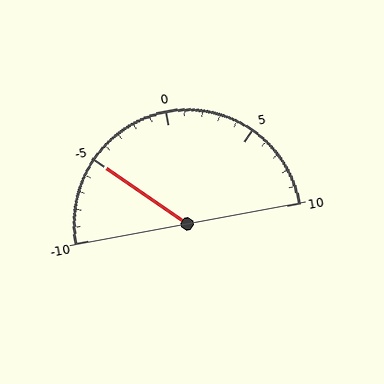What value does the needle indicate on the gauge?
The needle indicates approximately -5.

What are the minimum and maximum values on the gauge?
The gauge ranges from -10 to 10.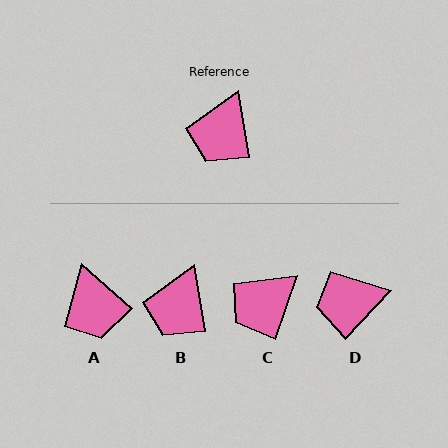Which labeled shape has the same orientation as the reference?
B.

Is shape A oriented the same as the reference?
No, it is off by about 39 degrees.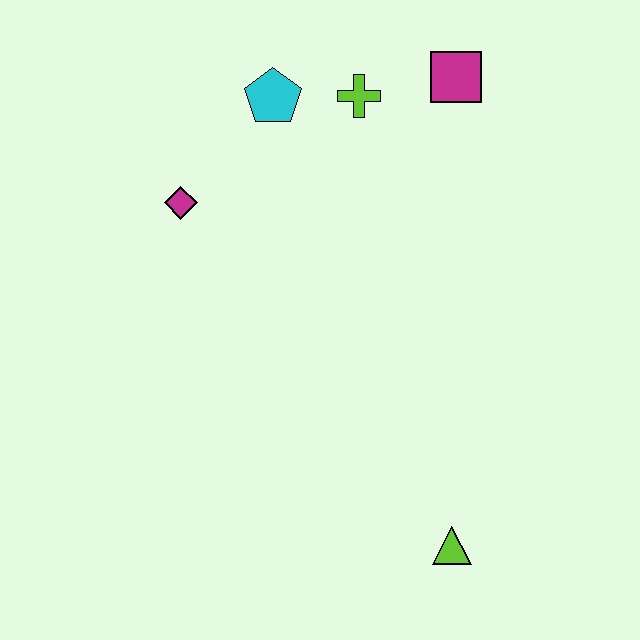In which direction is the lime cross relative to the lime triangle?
The lime cross is above the lime triangle.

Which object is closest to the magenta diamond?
The cyan pentagon is closest to the magenta diamond.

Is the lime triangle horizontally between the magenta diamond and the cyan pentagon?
No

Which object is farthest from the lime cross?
The lime triangle is farthest from the lime cross.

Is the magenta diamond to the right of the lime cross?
No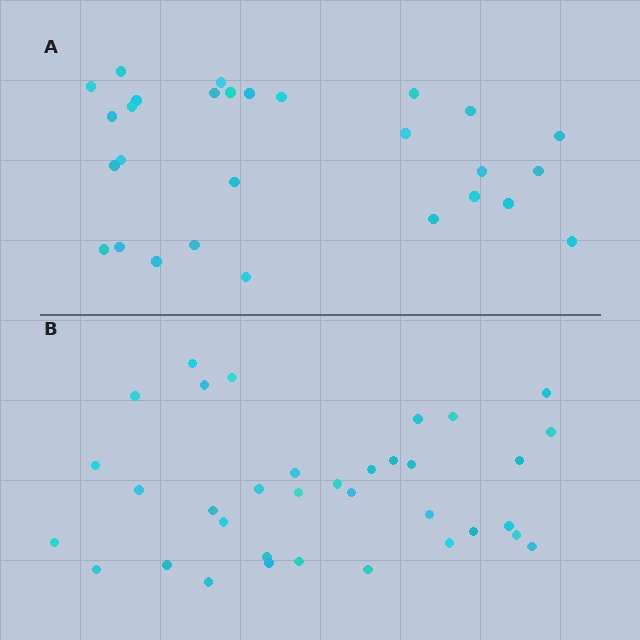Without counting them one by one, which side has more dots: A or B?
Region B (the bottom region) has more dots.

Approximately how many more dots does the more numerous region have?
Region B has roughly 8 or so more dots than region A.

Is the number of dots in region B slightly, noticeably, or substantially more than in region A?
Region B has noticeably more, but not dramatically so. The ratio is roughly 1.2 to 1.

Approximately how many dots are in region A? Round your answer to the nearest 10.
About 30 dots. (The exact count is 28, which rounds to 30.)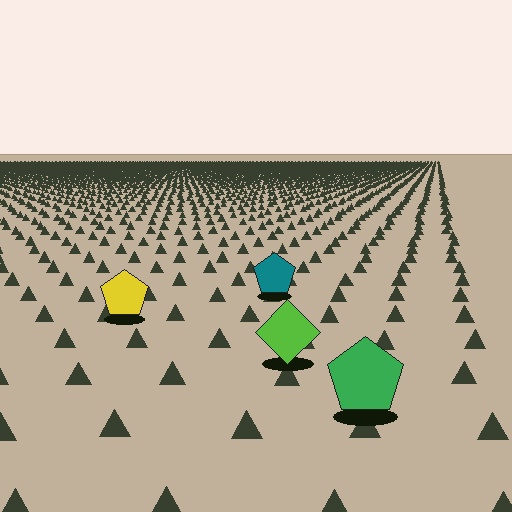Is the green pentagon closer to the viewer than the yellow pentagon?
Yes. The green pentagon is closer — you can tell from the texture gradient: the ground texture is coarser near it.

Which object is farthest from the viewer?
The teal pentagon is farthest from the viewer. It appears smaller and the ground texture around it is denser.